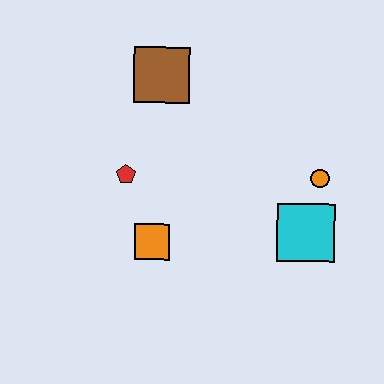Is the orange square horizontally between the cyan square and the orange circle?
No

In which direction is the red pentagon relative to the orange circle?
The red pentagon is to the left of the orange circle.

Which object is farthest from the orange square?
The orange circle is farthest from the orange square.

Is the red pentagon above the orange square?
Yes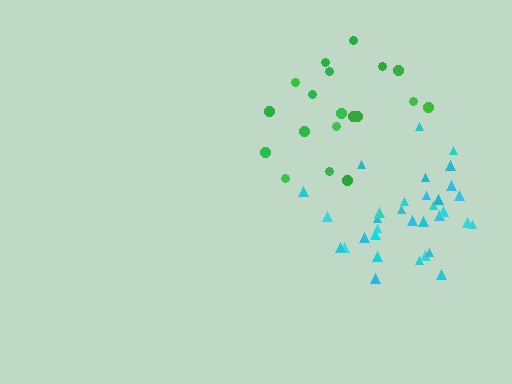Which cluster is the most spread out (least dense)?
Green.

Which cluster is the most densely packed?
Cyan.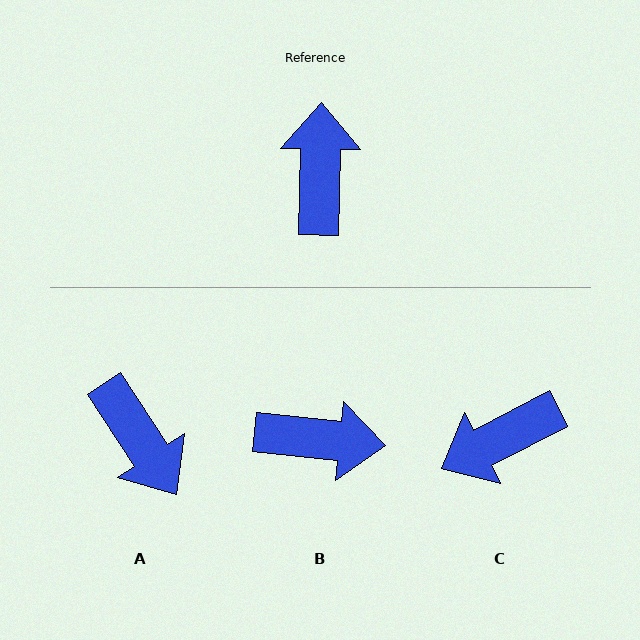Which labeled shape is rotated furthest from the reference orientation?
A, about 146 degrees away.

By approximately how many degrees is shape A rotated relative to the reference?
Approximately 146 degrees clockwise.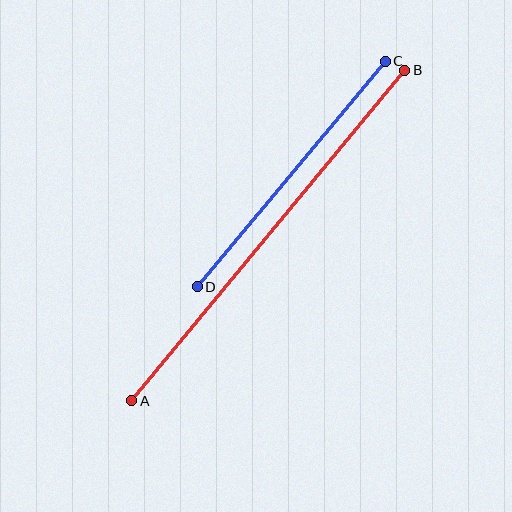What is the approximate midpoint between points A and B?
The midpoint is at approximately (268, 235) pixels.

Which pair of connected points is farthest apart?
Points A and B are farthest apart.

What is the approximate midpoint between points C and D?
The midpoint is at approximately (291, 174) pixels.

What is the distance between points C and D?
The distance is approximately 294 pixels.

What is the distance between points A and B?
The distance is approximately 428 pixels.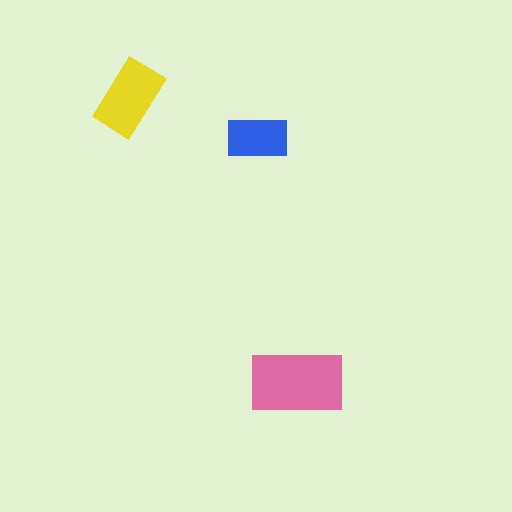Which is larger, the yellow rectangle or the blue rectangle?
The yellow one.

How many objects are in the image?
There are 3 objects in the image.